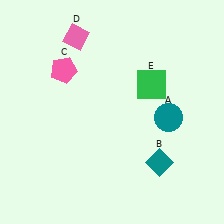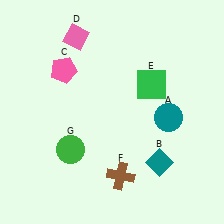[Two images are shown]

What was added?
A brown cross (F), a green circle (G) were added in Image 2.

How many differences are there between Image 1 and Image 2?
There are 2 differences between the two images.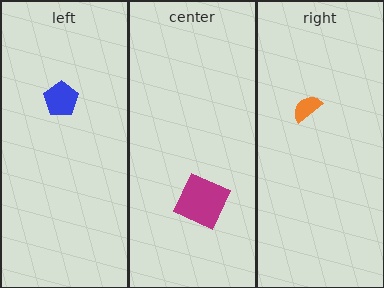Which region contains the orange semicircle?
The right region.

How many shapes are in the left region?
1.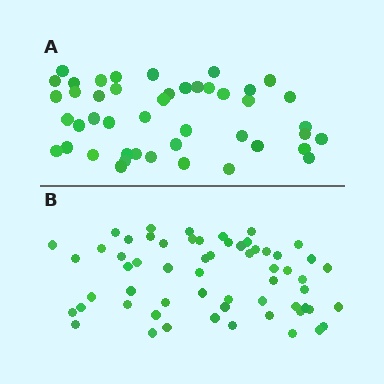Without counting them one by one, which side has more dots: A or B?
Region B (the bottom region) has more dots.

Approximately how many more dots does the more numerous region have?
Region B has approximately 15 more dots than region A.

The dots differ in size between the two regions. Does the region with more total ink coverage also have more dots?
No. Region A has more total ink coverage because its dots are larger, but region B actually contains more individual dots. Total area can be misleading — the number of items is what matters here.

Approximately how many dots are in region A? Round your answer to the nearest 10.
About 40 dots. (The exact count is 45, which rounds to 40.)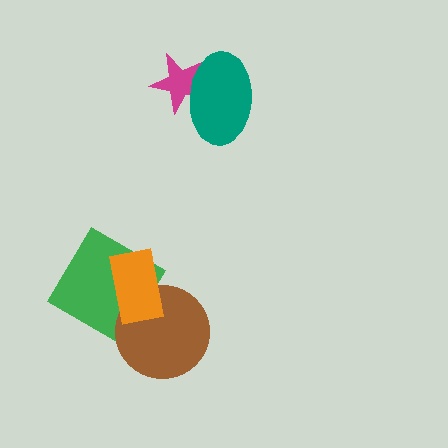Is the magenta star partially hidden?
Yes, it is partially covered by another shape.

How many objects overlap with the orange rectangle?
2 objects overlap with the orange rectangle.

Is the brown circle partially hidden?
Yes, it is partially covered by another shape.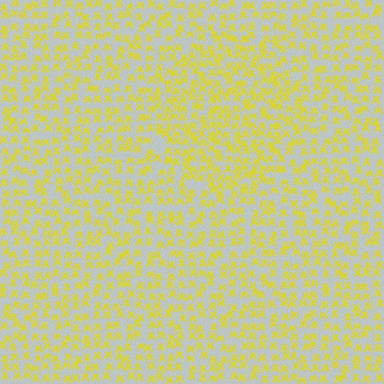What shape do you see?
I see a circle.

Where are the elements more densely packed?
The elements are more densely packed inside the circle boundary.